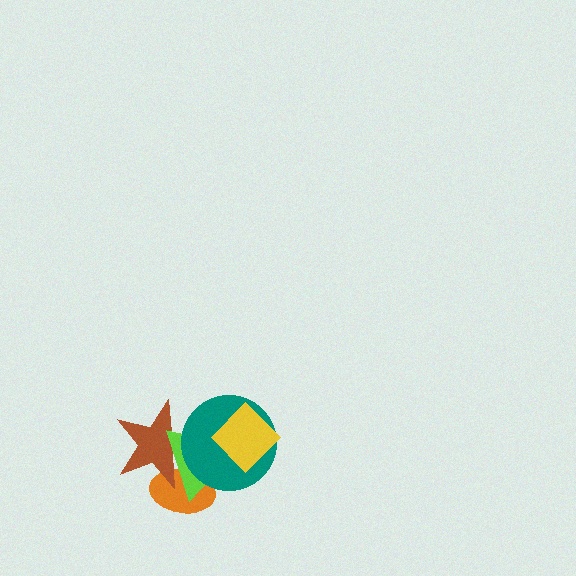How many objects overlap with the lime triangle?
4 objects overlap with the lime triangle.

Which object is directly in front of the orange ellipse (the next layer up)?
The brown star is directly in front of the orange ellipse.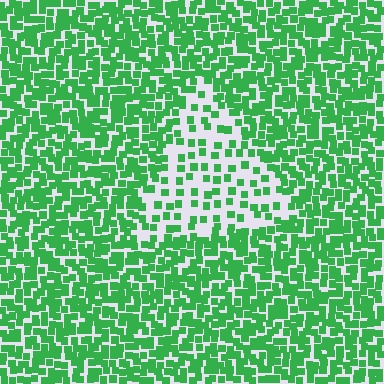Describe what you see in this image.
The image contains small green elements arranged at two different densities. A triangle-shaped region is visible where the elements are less densely packed than the surrounding area.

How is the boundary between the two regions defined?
The boundary is defined by a change in element density (approximately 2.5x ratio). All elements are the same color, size, and shape.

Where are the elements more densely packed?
The elements are more densely packed outside the triangle boundary.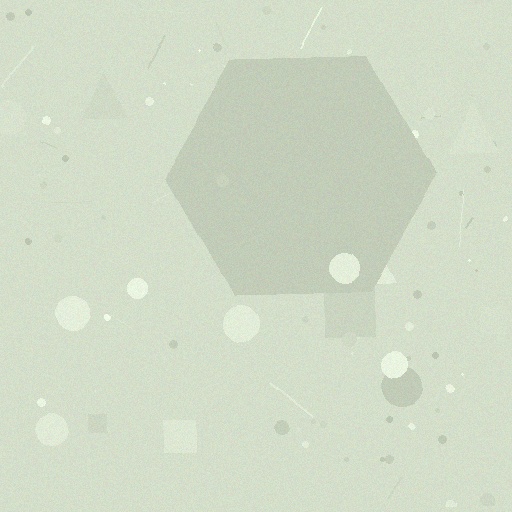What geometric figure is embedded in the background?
A hexagon is embedded in the background.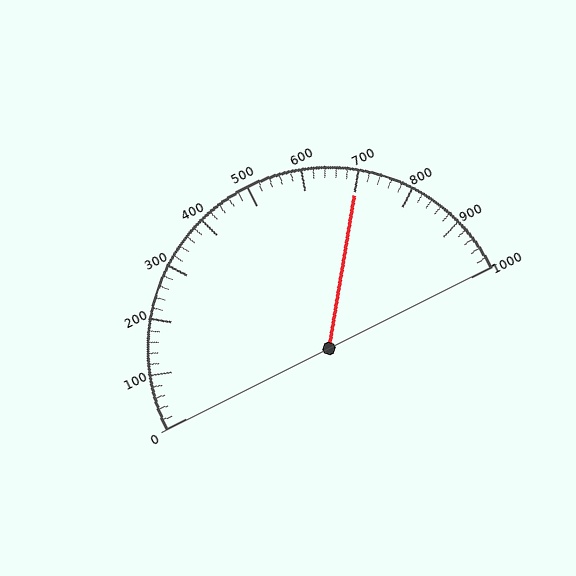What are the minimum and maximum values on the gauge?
The gauge ranges from 0 to 1000.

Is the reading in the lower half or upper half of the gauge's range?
The reading is in the upper half of the range (0 to 1000).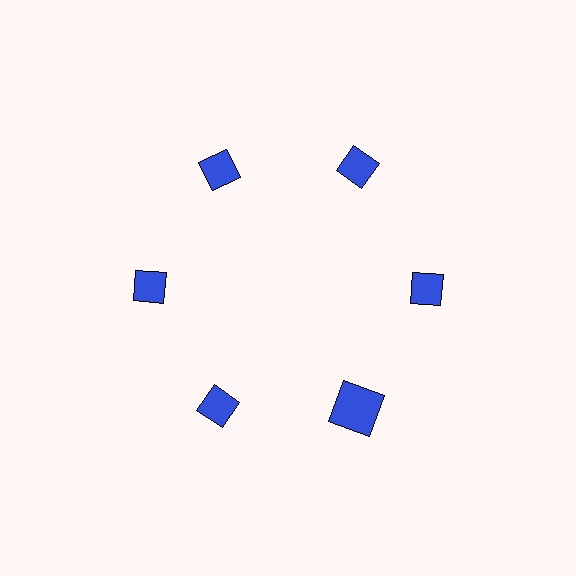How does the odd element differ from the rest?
It has a different shape: square instead of diamond.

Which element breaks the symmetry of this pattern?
The blue square at roughly the 5 o'clock position breaks the symmetry. All other shapes are blue diamonds.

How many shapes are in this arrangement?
There are 6 shapes arranged in a ring pattern.